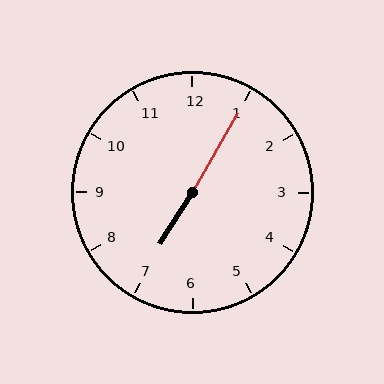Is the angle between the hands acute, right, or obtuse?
It is obtuse.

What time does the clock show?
7:05.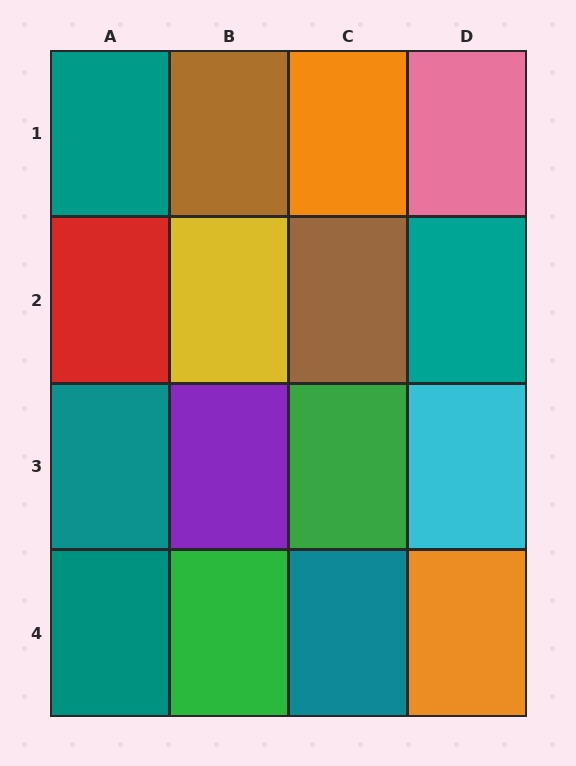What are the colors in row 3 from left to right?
Teal, purple, green, cyan.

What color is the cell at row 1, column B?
Brown.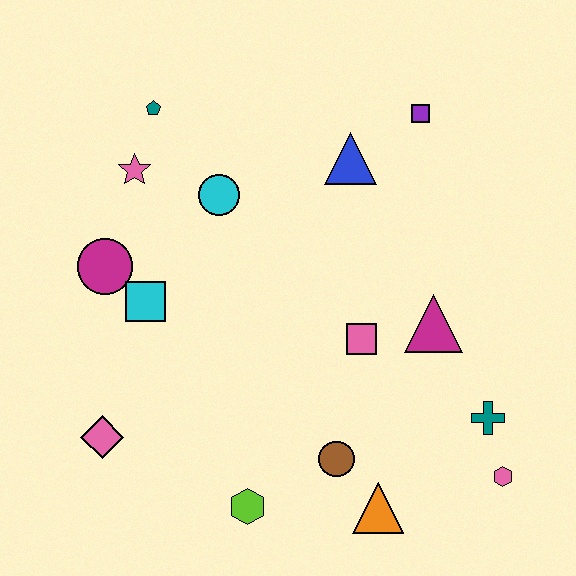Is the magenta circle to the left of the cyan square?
Yes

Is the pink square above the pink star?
No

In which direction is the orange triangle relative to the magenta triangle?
The orange triangle is below the magenta triangle.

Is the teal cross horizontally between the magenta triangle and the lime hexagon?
No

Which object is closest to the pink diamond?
The cyan square is closest to the pink diamond.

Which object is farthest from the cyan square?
The pink hexagon is farthest from the cyan square.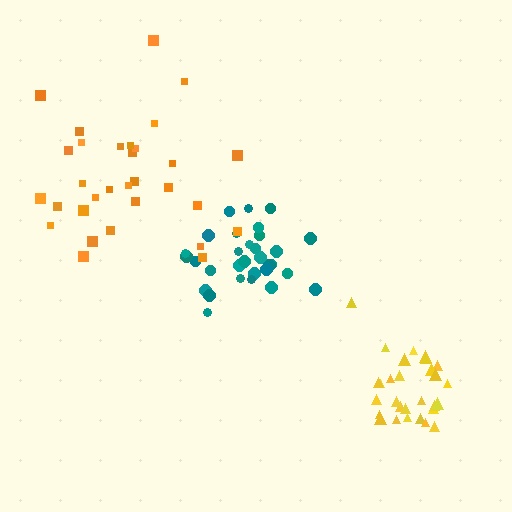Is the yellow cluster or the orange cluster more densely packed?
Yellow.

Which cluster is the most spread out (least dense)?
Orange.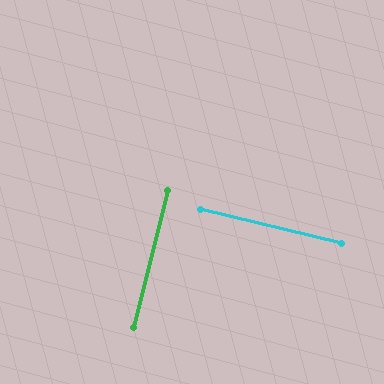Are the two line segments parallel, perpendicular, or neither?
Perpendicular — they meet at approximately 89°.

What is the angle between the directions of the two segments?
Approximately 89 degrees.